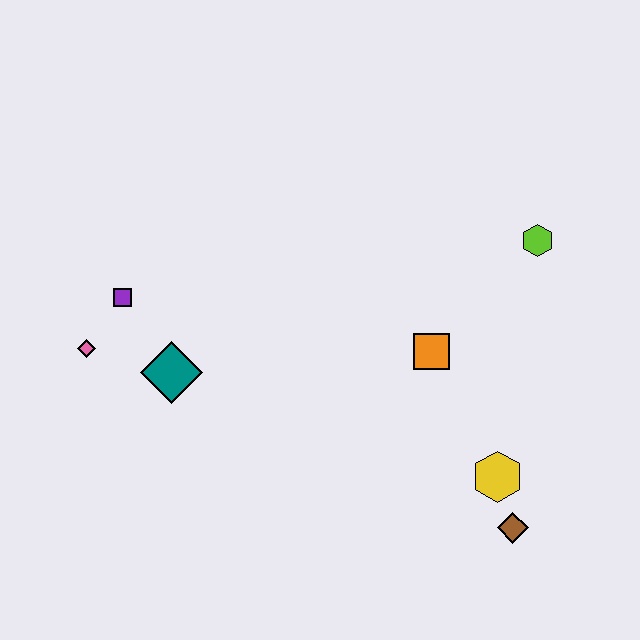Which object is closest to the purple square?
The pink diamond is closest to the purple square.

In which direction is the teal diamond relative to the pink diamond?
The teal diamond is to the right of the pink diamond.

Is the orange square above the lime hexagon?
No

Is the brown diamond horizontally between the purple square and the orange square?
No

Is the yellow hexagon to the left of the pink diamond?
No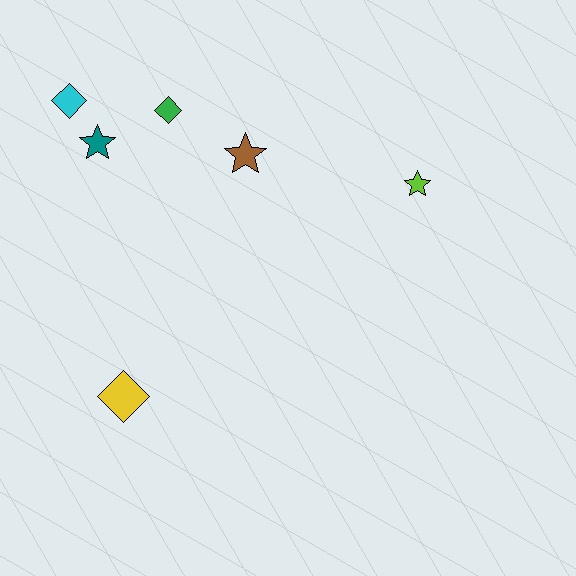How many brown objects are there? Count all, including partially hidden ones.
There is 1 brown object.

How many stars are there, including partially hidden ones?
There are 3 stars.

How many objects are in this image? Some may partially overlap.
There are 6 objects.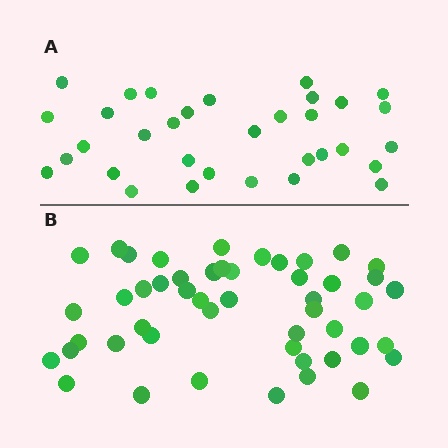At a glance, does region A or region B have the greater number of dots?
Region B (the bottom region) has more dots.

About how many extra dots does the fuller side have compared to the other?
Region B has approximately 15 more dots than region A.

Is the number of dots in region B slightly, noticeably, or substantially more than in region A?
Region B has substantially more. The ratio is roughly 1.5 to 1.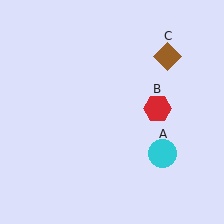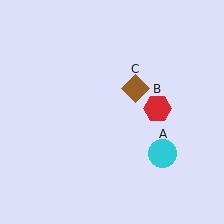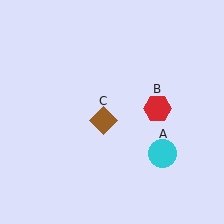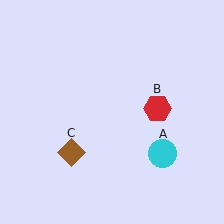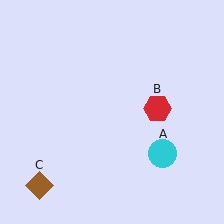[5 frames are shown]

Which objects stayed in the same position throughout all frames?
Cyan circle (object A) and red hexagon (object B) remained stationary.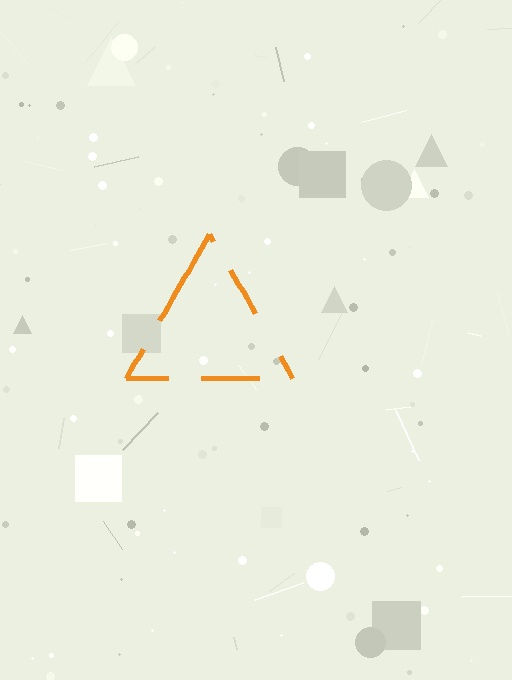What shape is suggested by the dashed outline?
The dashed outline suggests a triangle.